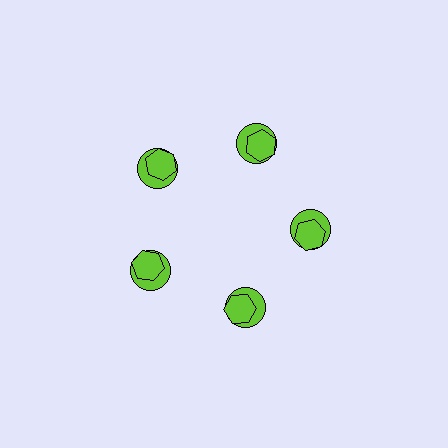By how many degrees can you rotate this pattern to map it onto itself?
The pattern maps onto itself every 72 degrees of rotation.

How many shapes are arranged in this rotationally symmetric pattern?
There are 10 shapes, arranged in 5 groups of 2.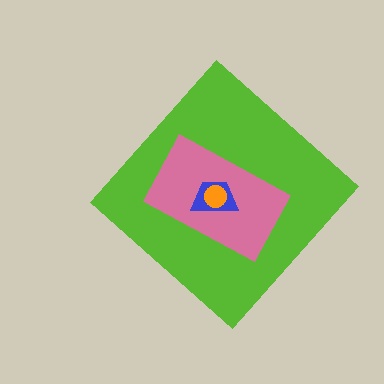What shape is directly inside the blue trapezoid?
The orange circle.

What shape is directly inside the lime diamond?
The pink rectangle.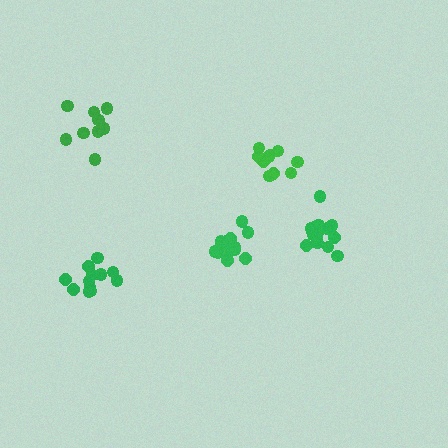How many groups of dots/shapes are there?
There are 5 groups.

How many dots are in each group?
Group 1: 9 dots, Group 2: 15 dots, Group 3: 11 dots, Group 4: 14 dots, Group 5: 12 dots (61 total).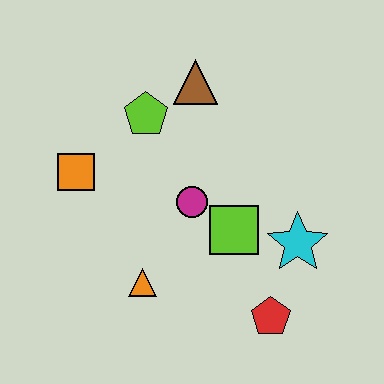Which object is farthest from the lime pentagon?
The red pentagon is farthest from the lime pentagon.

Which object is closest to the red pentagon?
The cyan star is closest to the red pentagon.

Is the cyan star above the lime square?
No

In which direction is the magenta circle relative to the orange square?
The magenta circle is to the right of the orange square.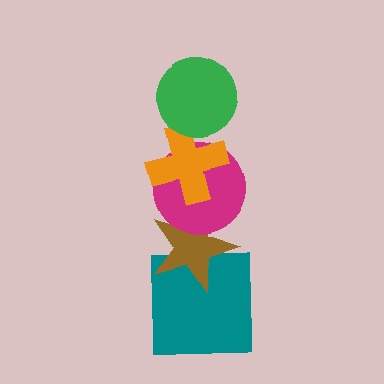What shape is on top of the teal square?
The brown star is on top of the teal square.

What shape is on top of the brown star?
The magenta circle is on top of the brown star.